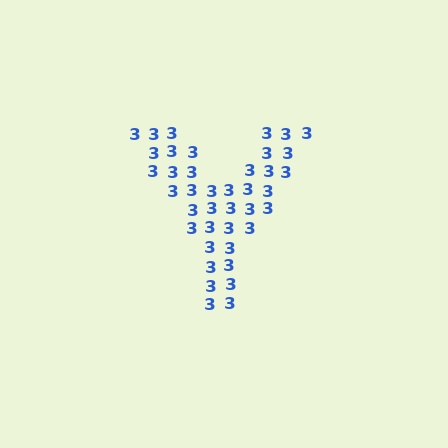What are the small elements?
The small elements are digit 3's.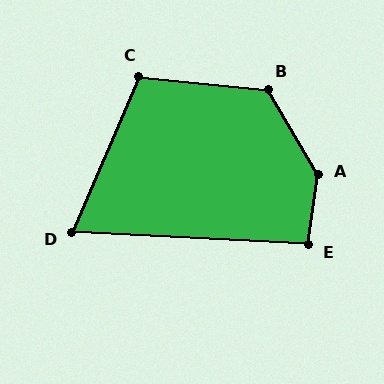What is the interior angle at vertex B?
Approximately 126 degrees (obtuse).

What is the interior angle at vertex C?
Approximately 107 degrees (obtuse).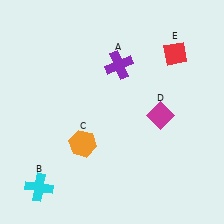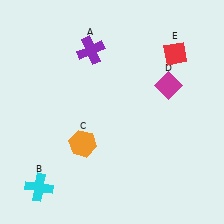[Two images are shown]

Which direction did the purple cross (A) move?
The purple cross (A) moved left.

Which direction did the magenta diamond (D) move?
The magenta diamond (D) moved up.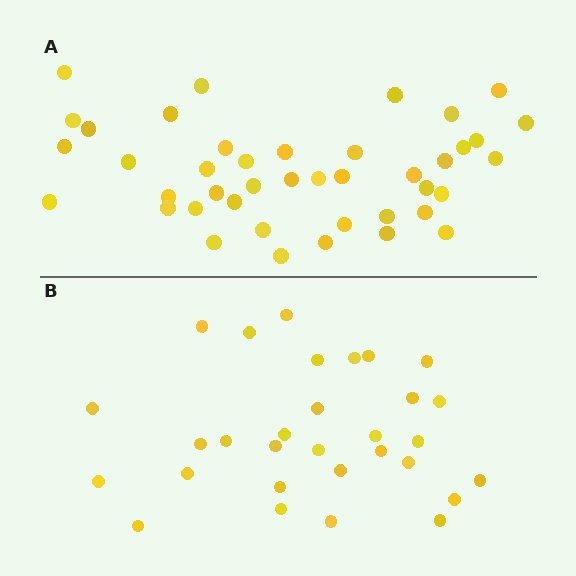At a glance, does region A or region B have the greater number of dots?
Region A (the top region) has more dots.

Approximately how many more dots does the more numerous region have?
Region A has roughly 12 or so more dots than region B.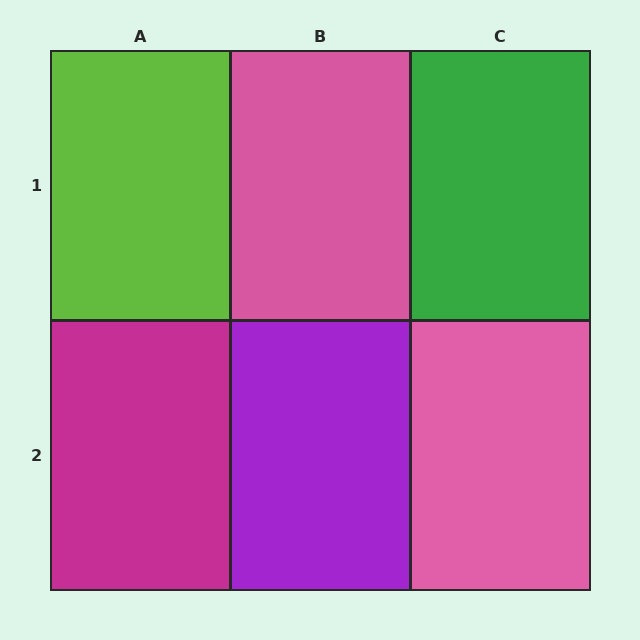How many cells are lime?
1 cell is lime.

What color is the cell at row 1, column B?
Pink.